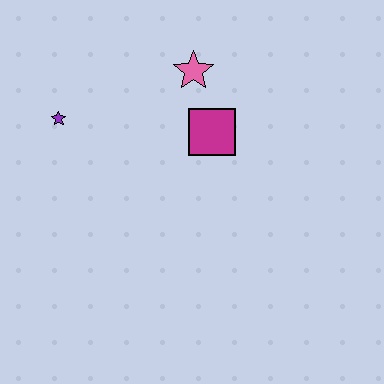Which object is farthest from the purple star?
The magenta square is farthest from the purple star.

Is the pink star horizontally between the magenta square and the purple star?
Yes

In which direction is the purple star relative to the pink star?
The purple star is to the left of the pink star.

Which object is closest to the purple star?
The pink star is closest to the purple star.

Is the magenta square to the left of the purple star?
No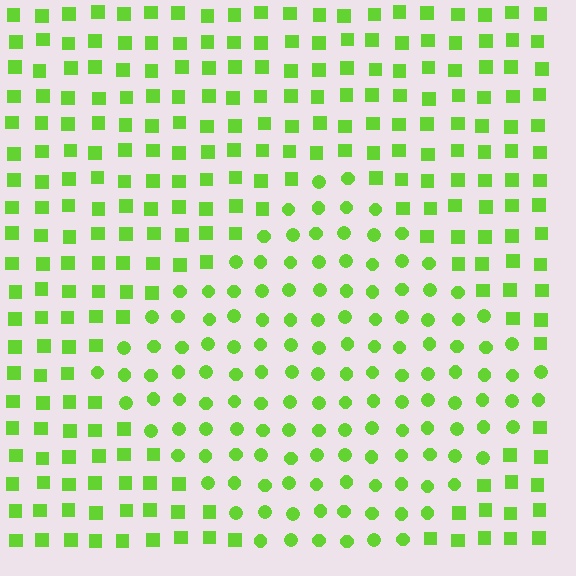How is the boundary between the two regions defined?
The boundary is defined by a change in element shape: circles inside vs. squares outside. All elements share the same color and spacing.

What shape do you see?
I see a diamond.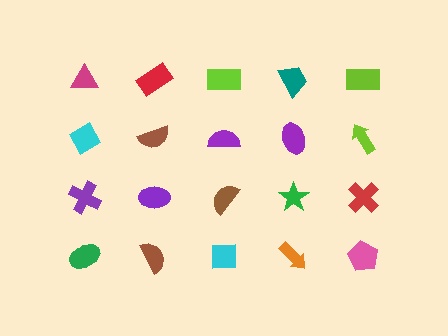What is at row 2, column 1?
A cyan diamond.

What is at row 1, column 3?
A lime rectangle.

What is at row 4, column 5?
A pink pentagon.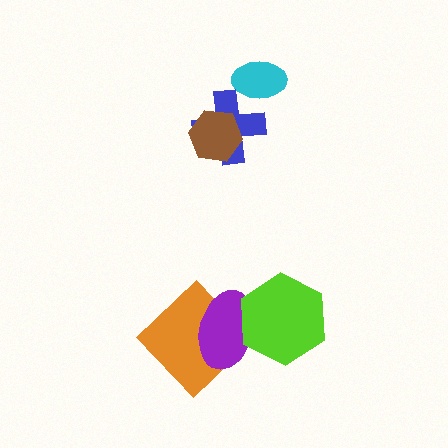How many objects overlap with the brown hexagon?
1 object overlaps with the brown hexagon.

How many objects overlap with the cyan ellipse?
1 object overlaps with the cyan ellipse.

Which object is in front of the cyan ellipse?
The blue cross is in front of the cyan ellipse.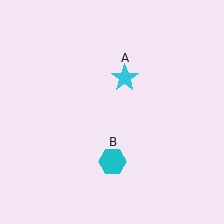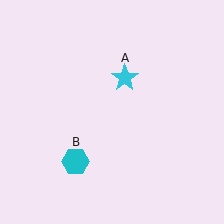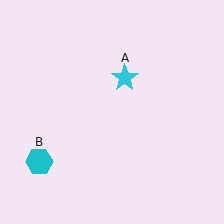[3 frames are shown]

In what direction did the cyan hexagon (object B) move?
The cyan hexagon (object B) moved left.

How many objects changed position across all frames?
1 object changed position: cyan hexagon (object B).